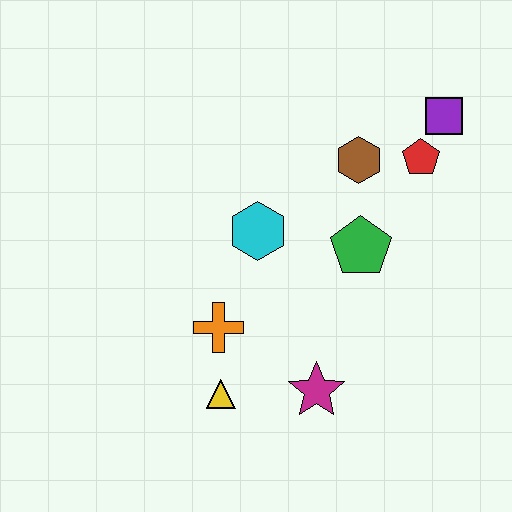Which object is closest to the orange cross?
The yellow triangle is closest to the orange cross.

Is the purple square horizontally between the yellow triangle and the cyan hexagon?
No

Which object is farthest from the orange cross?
The purple square is farthest from the orange cross.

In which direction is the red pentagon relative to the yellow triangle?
The red pentagon is above the yellow triangle.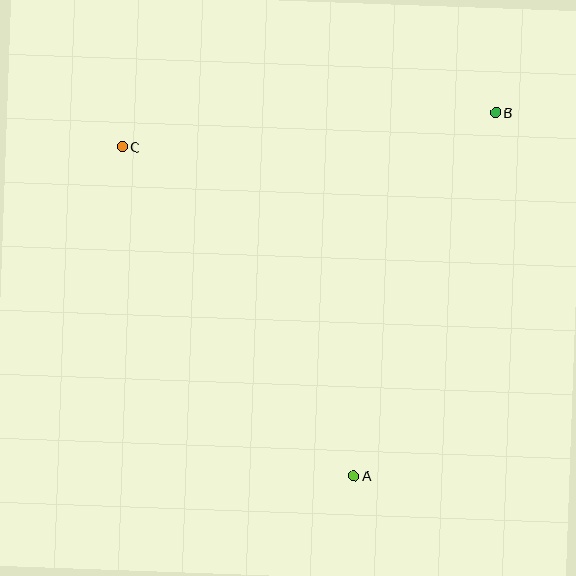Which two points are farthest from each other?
Points A and C are farthest from each other.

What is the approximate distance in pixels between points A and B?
The distance between A and B is approximately 390 pixels.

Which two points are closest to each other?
Points B and C are closest to each other.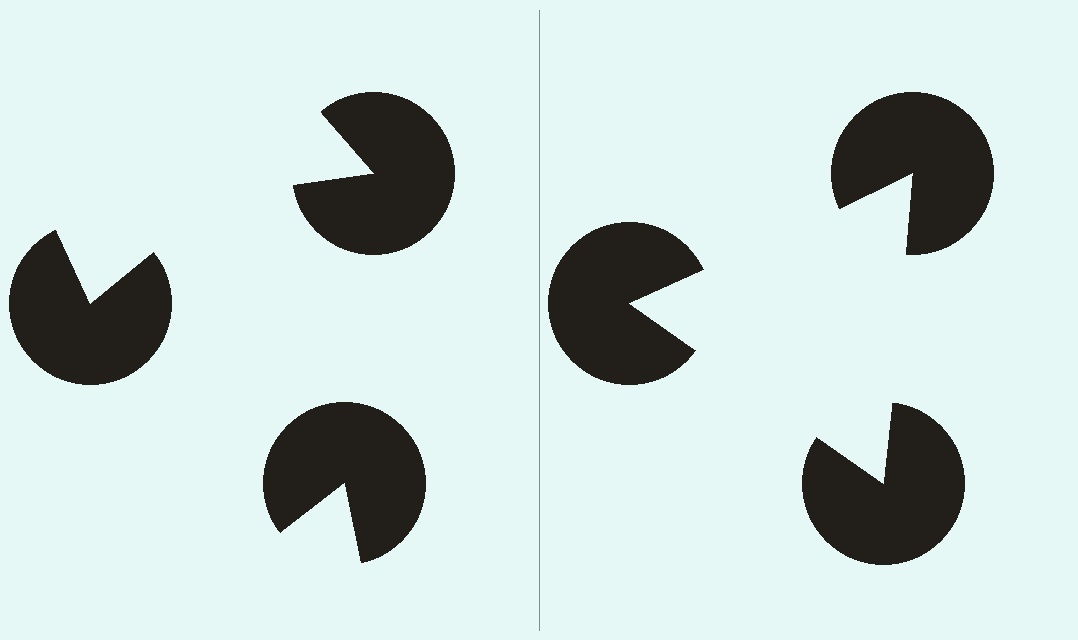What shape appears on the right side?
An illusory triangle.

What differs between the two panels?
The pac-man discs are positioned identically on both sides; only the wedge orientations differ. On the right they align to a triangle; on the left they are misaligned.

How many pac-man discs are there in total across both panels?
6 — 3 on each side.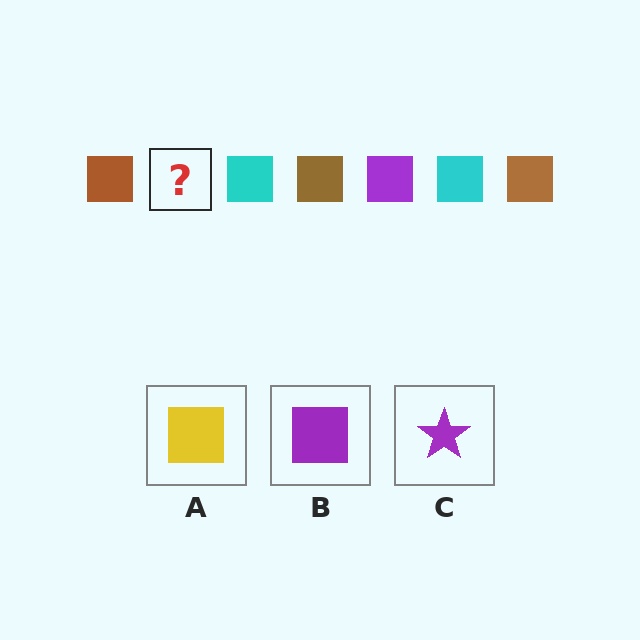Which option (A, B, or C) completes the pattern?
B.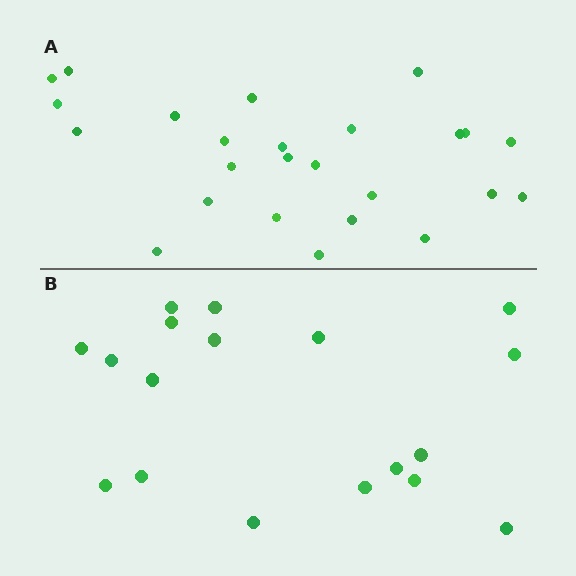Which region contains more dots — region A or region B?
Region A (the top region) has more dots.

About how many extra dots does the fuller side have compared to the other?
Region A has roughly 8 or so more dots than region B.